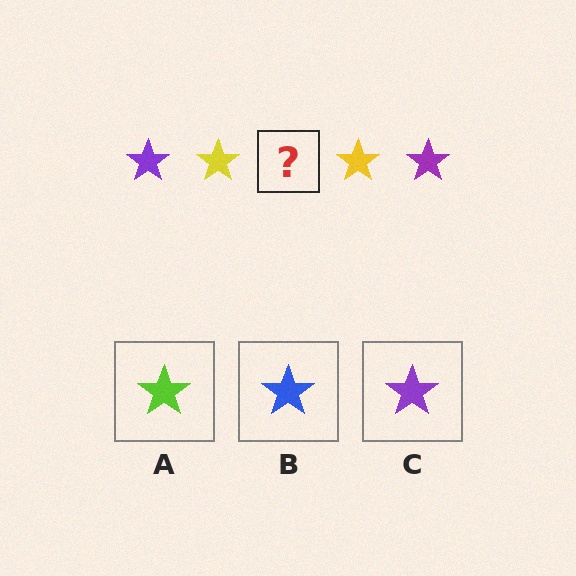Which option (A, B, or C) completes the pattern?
C.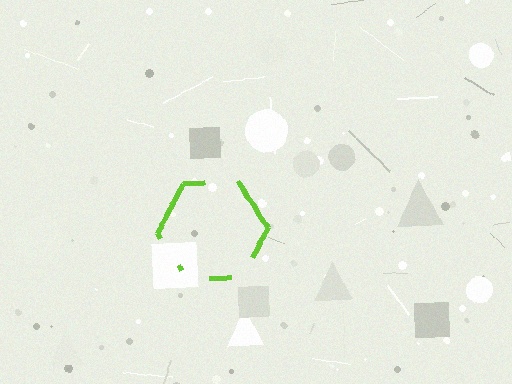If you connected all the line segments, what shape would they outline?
They would outline a hexagon.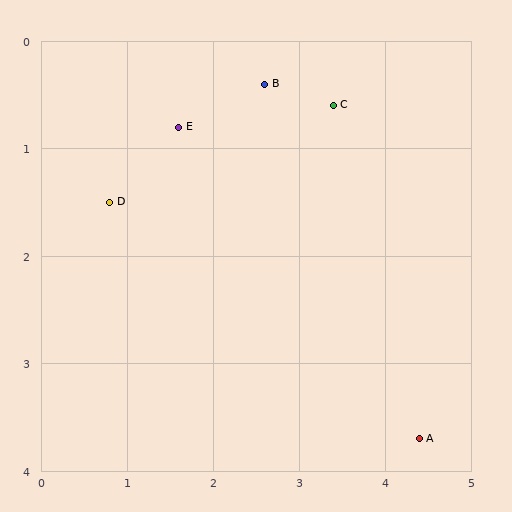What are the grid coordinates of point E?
Point E is at approximately (1.6, 0.8).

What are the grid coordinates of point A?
Point A is at approximately (4.4, 3.7).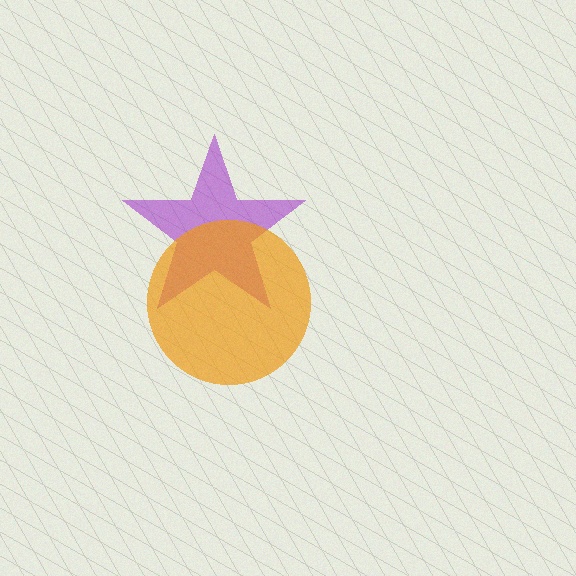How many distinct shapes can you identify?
There are 2 distinct shapes: a purple star, an orange circle.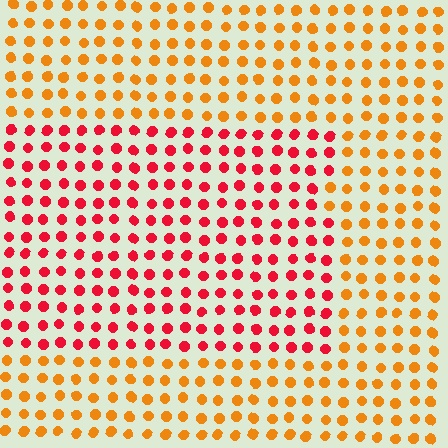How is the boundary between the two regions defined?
The boundary is defined purely by a slight shift in hue (about 42 degrees). Spacing, size, and orientation are identical on both sides.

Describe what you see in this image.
The image is filled with small orange elements in a uniform arrangement. A rectangle-shaped region is visible where the elements are tinted to a slightly different hue, forming a subtle color boundary.